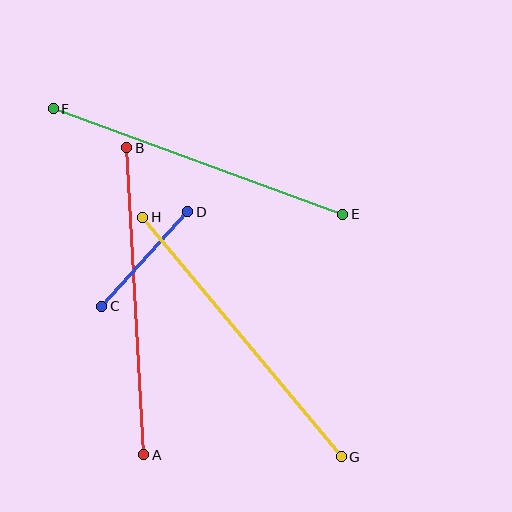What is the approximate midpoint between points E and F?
The midpoint is at approximately (198, 162) pixels.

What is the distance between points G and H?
The distance is approximately 311 pixels.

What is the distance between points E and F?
The distance is approximately 308 pixels.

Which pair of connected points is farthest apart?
Points G and H are farthest apart.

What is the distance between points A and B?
The distance is approximately 308 pixels.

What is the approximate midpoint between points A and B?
The midpoint is at approximately (135, 301) pixels.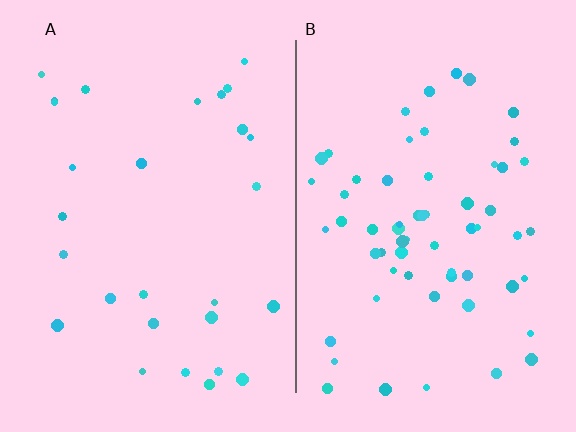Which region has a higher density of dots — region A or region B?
B (the right).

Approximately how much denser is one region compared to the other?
Approximately 2.2× — region B over region A.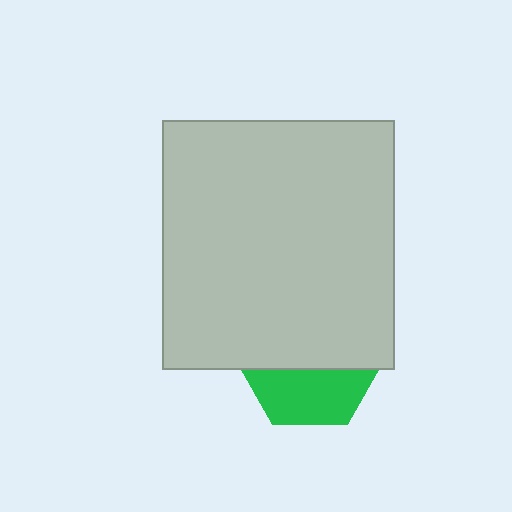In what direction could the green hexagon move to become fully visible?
The green hexagon could move down. That would shift it out from behind the light gray rectangle entirely.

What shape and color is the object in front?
The object in front is a light gray rectangle.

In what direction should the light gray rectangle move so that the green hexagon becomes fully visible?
The light gray rectangle should move up. That is the shortest direction to clear the overlap and leave the green hexagon fully visible.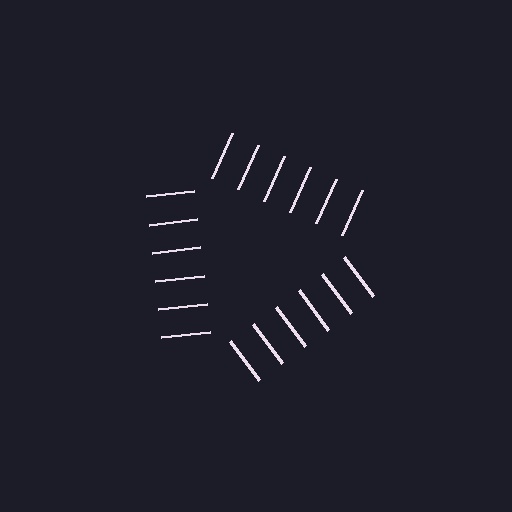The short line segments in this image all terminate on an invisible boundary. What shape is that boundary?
An illusory triangle — the line segments terminate on its edges but no continuous stroke is drawn.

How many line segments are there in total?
18 — 6 along each of the 3 edges.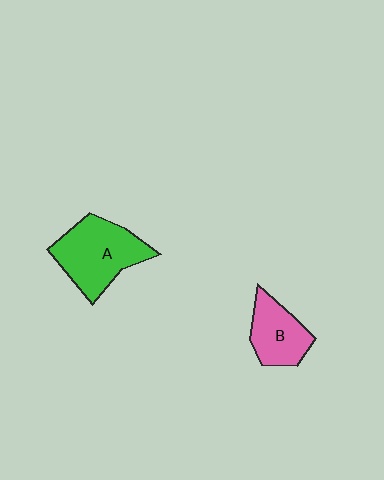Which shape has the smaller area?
Shape B (pink).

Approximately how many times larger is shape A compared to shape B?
Approximately 1.6 times.